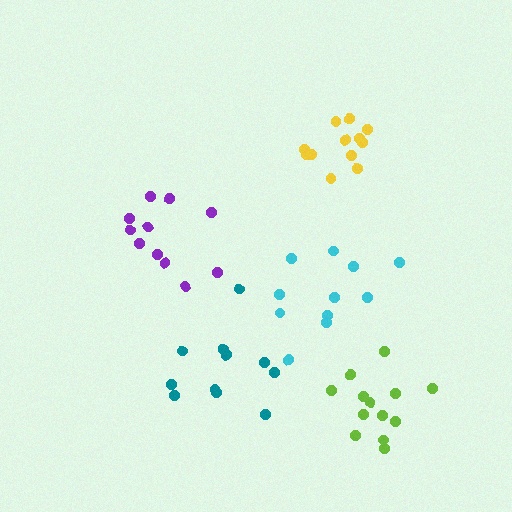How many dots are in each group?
Group 1: 11 dots, Group 2: 11 dots, Group 3: 12 dots, Group 4: 11 dots, Group 5: 13 dots (58 total).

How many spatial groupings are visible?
There are 5 spatial groupings.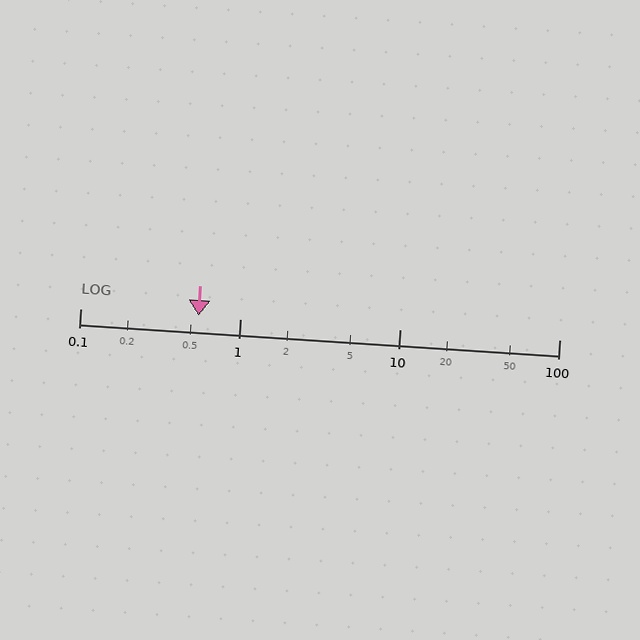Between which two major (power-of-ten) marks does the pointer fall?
The pointer is between 0.1 and 1.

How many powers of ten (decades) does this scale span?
The scale spans 3 decades, from 0.1 to 100.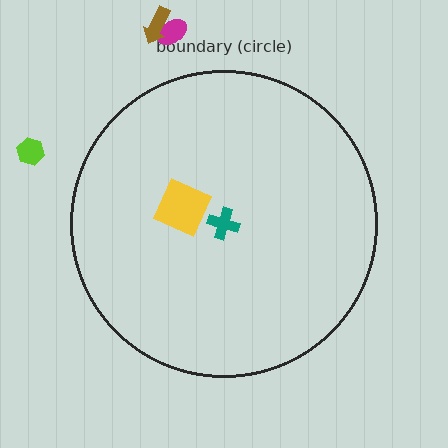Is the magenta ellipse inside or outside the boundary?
Outside.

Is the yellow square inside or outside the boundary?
Inside.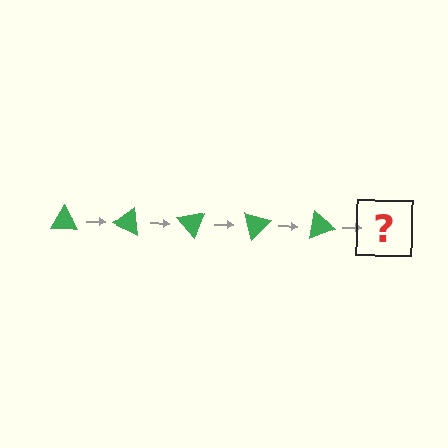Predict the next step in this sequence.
The next step is a green triangle rotated 125 degrees.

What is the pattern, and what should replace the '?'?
The pattern is that the triangle rotates 25 degrees each step. The '?' should be a green triangle rotated 125 degrees.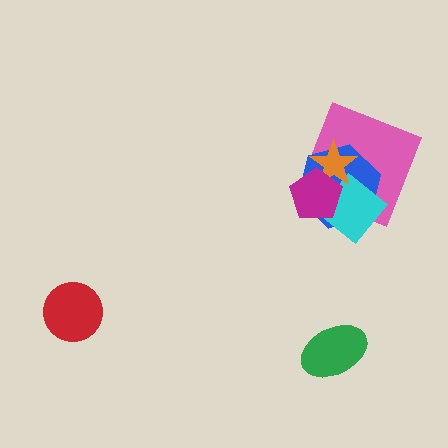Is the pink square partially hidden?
Yes, it is partially covered by another shape.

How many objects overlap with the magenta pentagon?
4 objects overlap with the magenta pentagon.